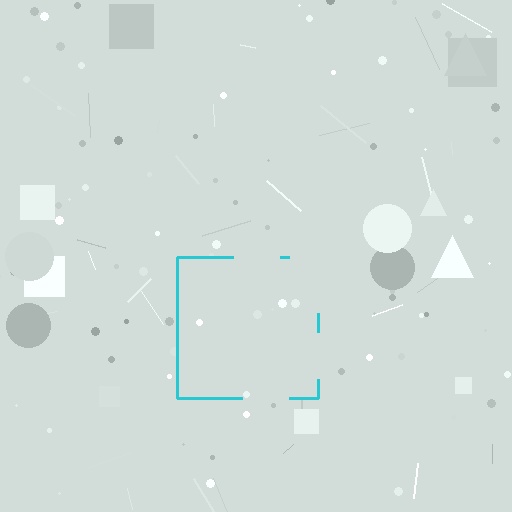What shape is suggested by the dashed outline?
The dashed outline suggests a square.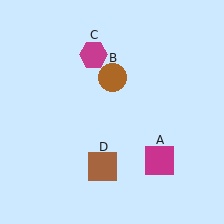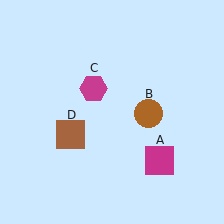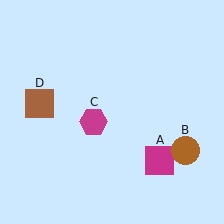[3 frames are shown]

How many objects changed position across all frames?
3 objects changed position: brown circle (object B), magenta hexagon (object C), brown square (object D).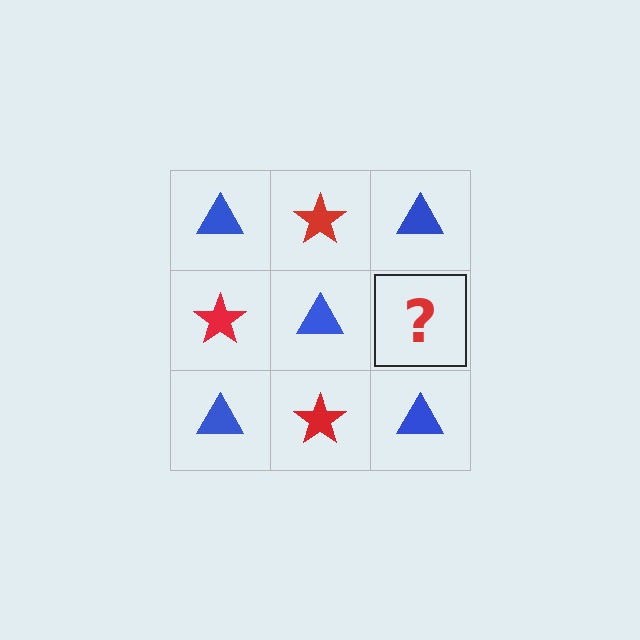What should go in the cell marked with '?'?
The missing cell should contain a red star.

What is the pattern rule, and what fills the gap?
The rule is that it alternates blue triangle and red star in a checkerboard pattern. The gap should be filled with a red star.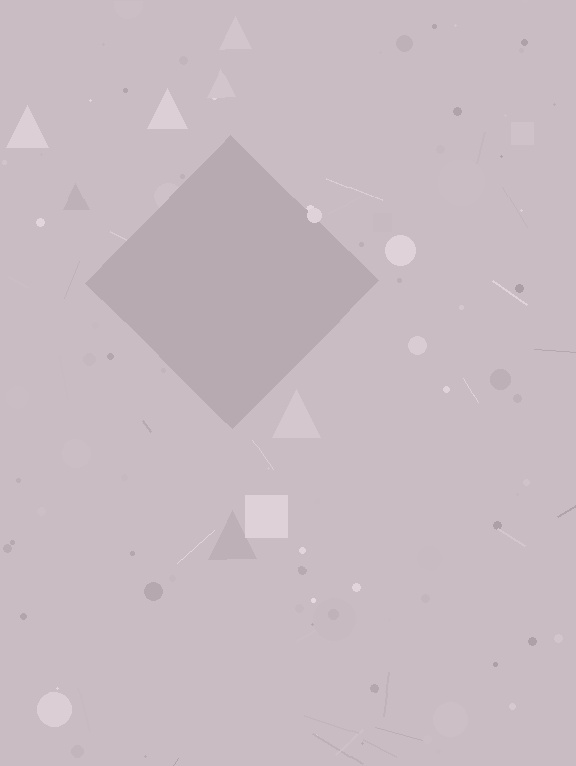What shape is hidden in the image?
A diamond is hidden in the image.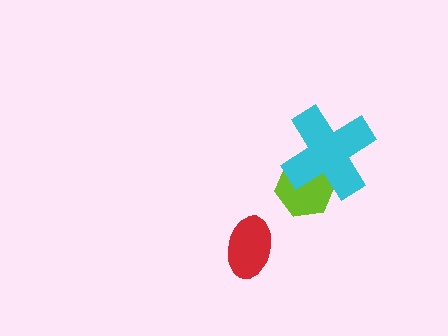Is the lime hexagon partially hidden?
Yes, it is partially covered by another shape.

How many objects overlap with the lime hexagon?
1 object overlaps with the lime hexagon.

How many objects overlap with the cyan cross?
1 object overlaps with the cyan cross.